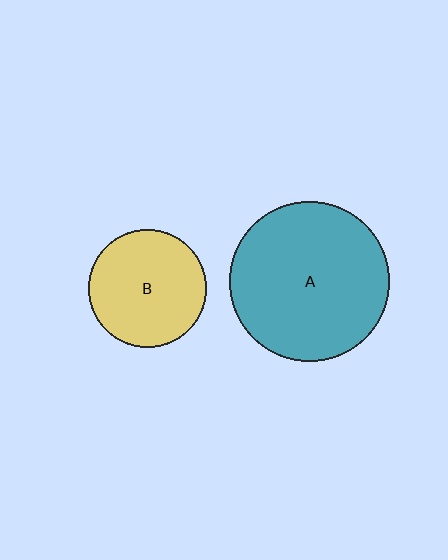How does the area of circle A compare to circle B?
Approximately 1.8 times.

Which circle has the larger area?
Circle A (teal).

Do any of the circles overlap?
No, none of the circles overlap.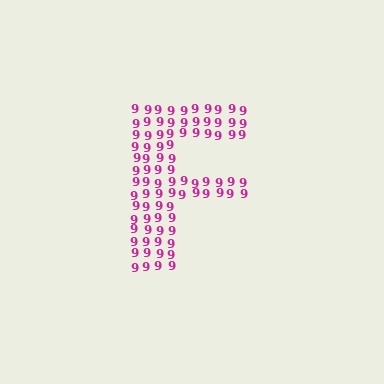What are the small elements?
The small elements are digit 9's.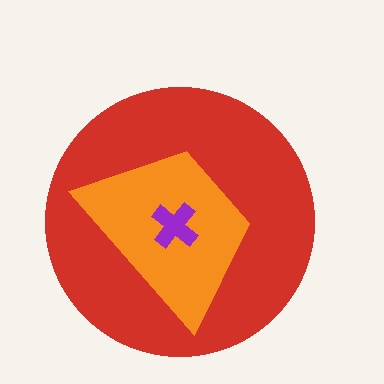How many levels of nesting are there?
3.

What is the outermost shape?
The red circle.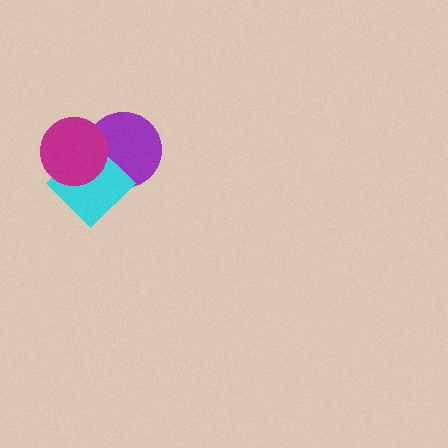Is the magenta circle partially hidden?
No, no other shape covers it.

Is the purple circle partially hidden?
Yes, it is partially covered by another shape.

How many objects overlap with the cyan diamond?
2 objects overlap with the cyan diamond.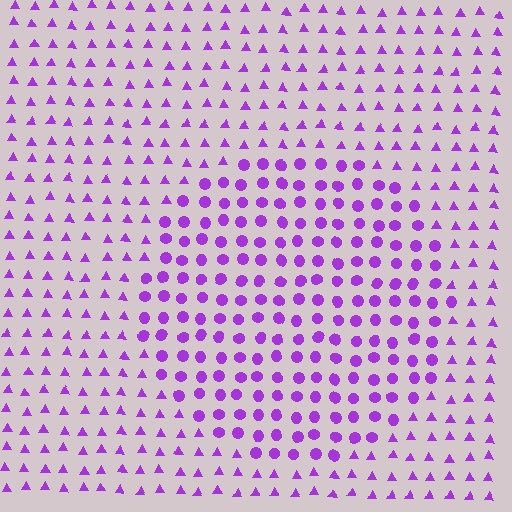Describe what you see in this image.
The image is filled with small purple elements arranged in a uniform grid. A circle-shaped region contains circles, while the surrounding area contains triangles. The boundary is defined purely by the change in element shape.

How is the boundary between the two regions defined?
The boundary is defined by a change in element shape: circles inside vs. triangles outside. All elements share the same color and spacing.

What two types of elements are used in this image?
The image uses circles inside the circle region and triangles outside it.